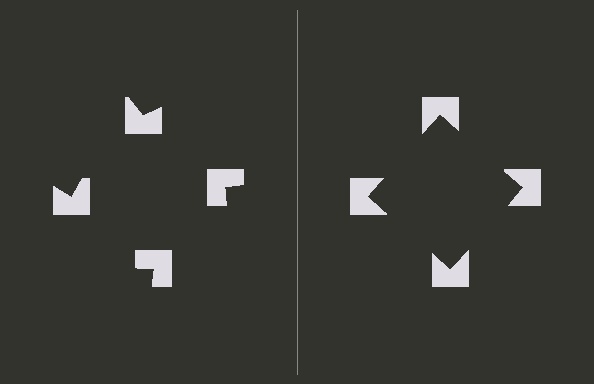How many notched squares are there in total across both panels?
8 — 4 on each side.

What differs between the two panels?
The notched squares are positioned identically on both sides; only the wedge orientations differ. On the right they align to a square; on the left they are misaligned.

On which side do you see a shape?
An illusory square appears on the right side. On the left side the wedge cuts are rotated, so no coherent shape forms.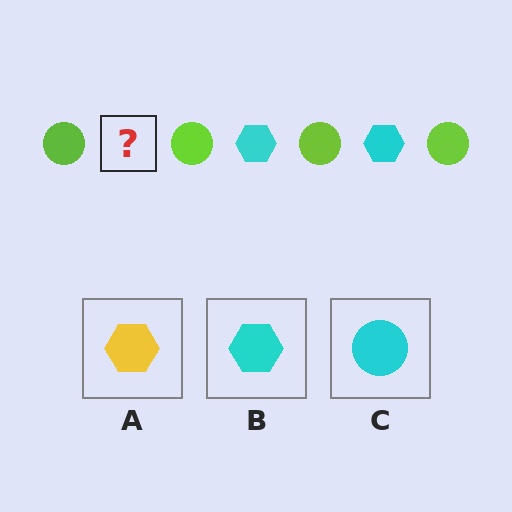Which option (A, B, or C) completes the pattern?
B.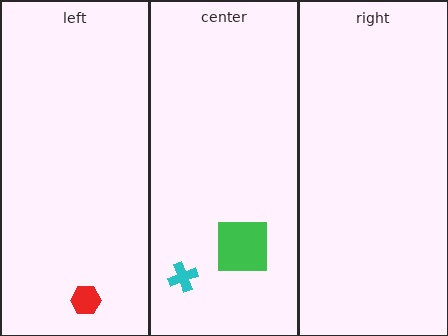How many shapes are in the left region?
1.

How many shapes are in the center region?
2.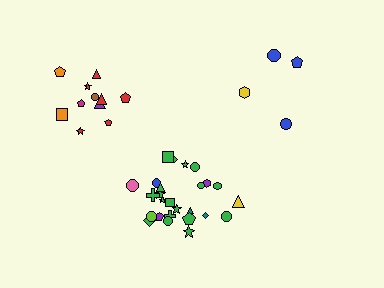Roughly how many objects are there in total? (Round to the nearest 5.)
Roughly 40 objects in total.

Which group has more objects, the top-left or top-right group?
The top-left group.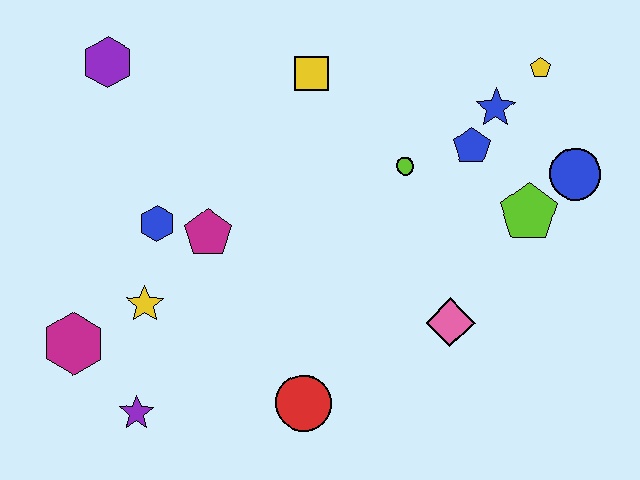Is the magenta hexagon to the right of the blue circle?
No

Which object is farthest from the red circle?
The yellow pentagon is farthest from the red circle.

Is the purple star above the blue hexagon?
No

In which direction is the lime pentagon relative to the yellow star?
The lime pentagon is to the right of the yellow star.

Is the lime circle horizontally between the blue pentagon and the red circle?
Yes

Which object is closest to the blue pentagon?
The blue star is closest to the blue pentagon.